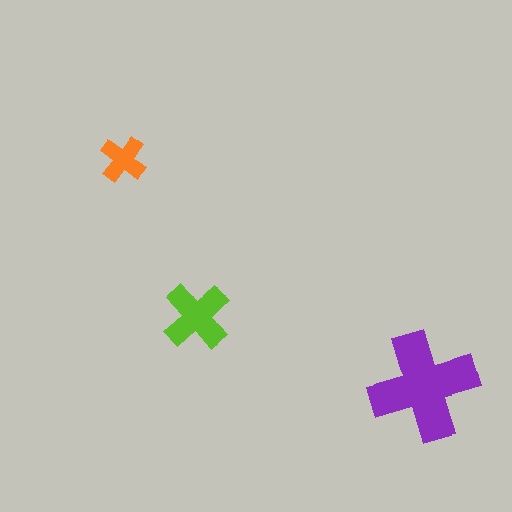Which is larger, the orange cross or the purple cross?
The purple one.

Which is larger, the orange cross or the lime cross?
The lime one.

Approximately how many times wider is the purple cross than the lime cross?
About 1.5 times wider.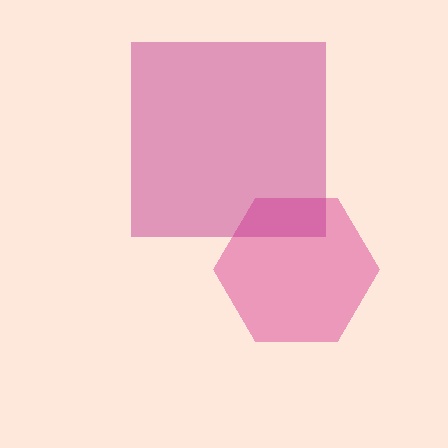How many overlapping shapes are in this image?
There are 2 overlapping shapes in the image.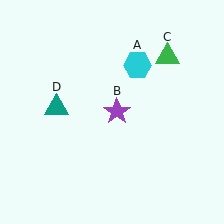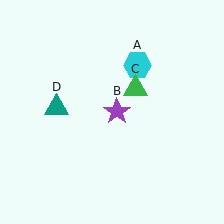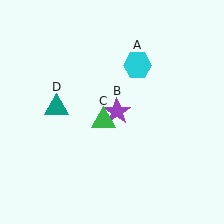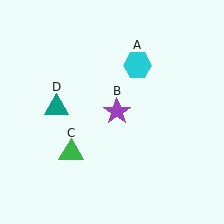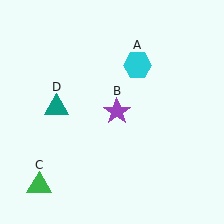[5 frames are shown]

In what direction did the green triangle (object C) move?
The green triangle (object C) moved down and to the left.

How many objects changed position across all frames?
1 object changed position: green triangle (object C).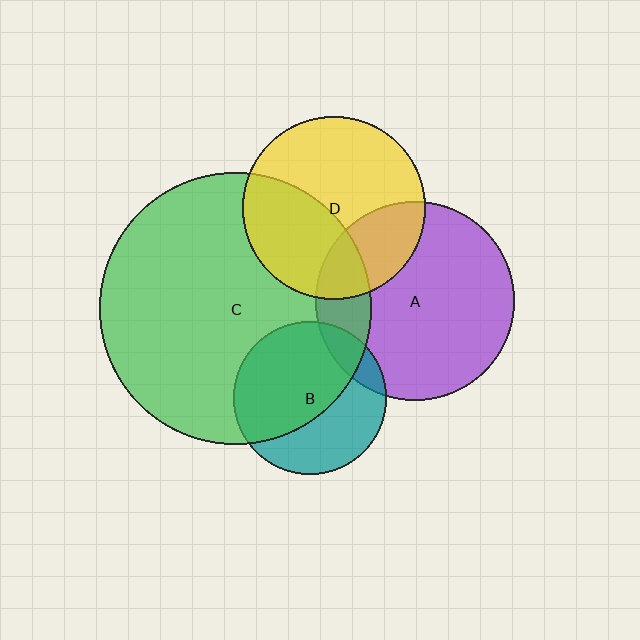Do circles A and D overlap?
Yes.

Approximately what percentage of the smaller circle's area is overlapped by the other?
Approximately 25%.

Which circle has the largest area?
Circle C (green).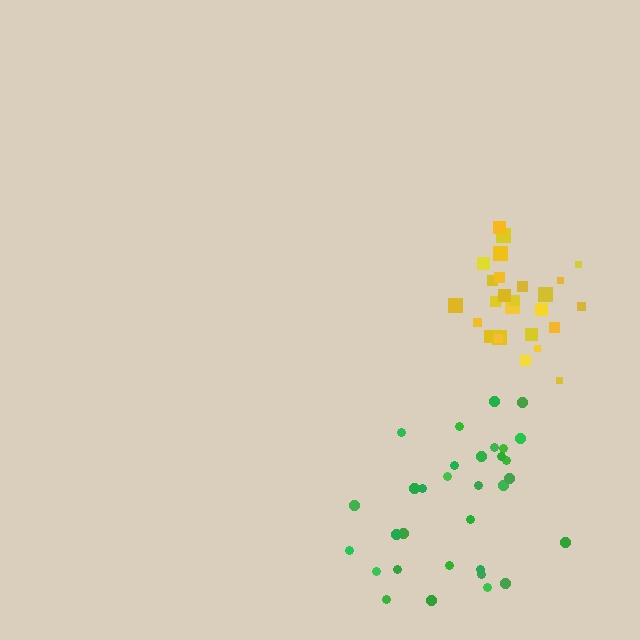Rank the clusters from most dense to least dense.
yellow, green.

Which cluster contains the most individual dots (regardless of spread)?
Green (32).